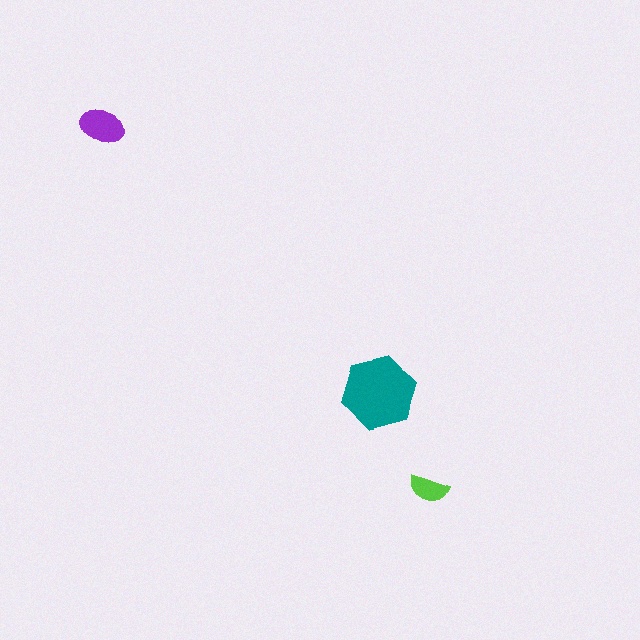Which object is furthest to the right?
The lime semicircle is rightmost.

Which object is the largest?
The teal hexagon.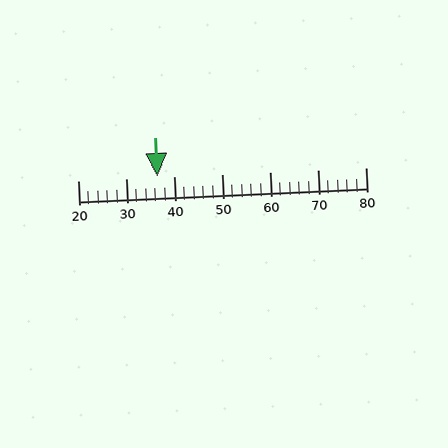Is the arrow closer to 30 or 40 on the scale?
The arrow is closer to 40.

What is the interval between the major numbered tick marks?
The major tick marks are spaced 10 units apart.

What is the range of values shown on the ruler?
The ruler shows values from 20 to 80.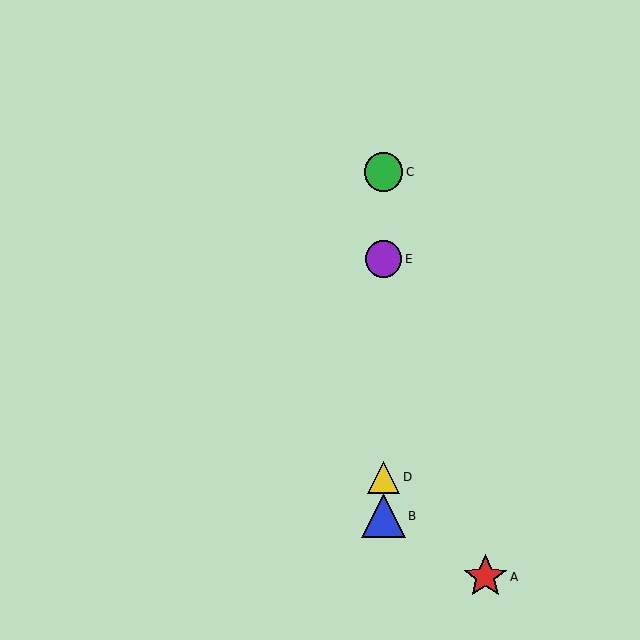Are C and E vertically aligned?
Yes, both are at x≈384.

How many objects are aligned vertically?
4 objects (B, C, D, E) are aligned vertically.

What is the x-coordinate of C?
Object C is at x≈384.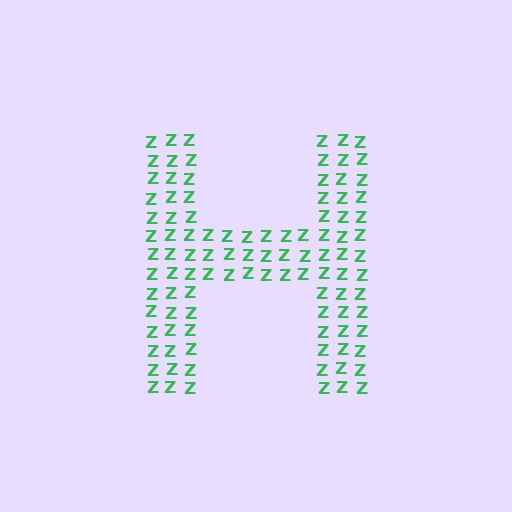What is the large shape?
The large shape is the letter H.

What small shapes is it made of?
It is made of small letter Z's.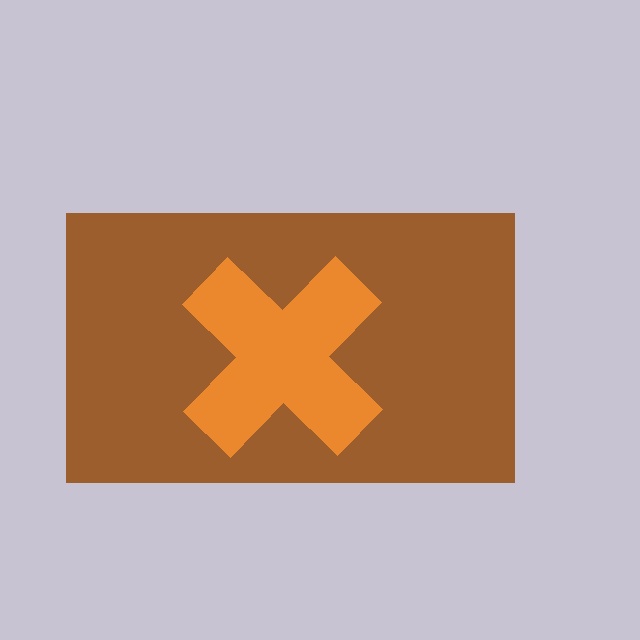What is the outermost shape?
The brown rectangle.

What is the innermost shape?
The orange cross.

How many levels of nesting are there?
2.